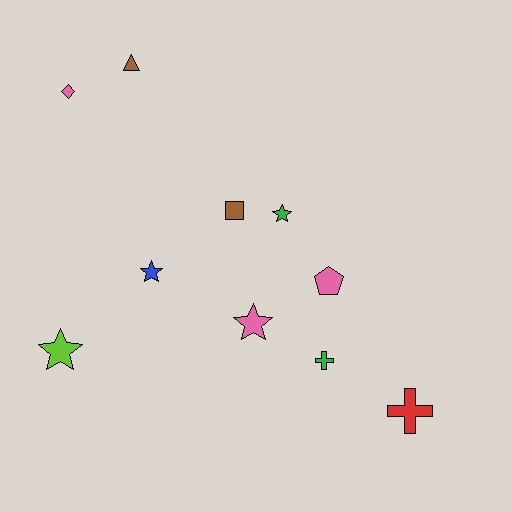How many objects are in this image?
There are 10 objects.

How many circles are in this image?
There are no circles.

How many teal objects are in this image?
There are no teal objects.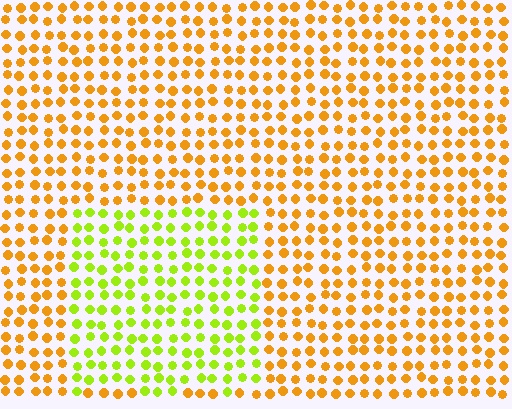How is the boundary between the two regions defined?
The boundary is defined purely by a slight shift in hue (about 46 degrees). Spacing, size, and orientation are identical on both sides.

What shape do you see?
I see a rectangle.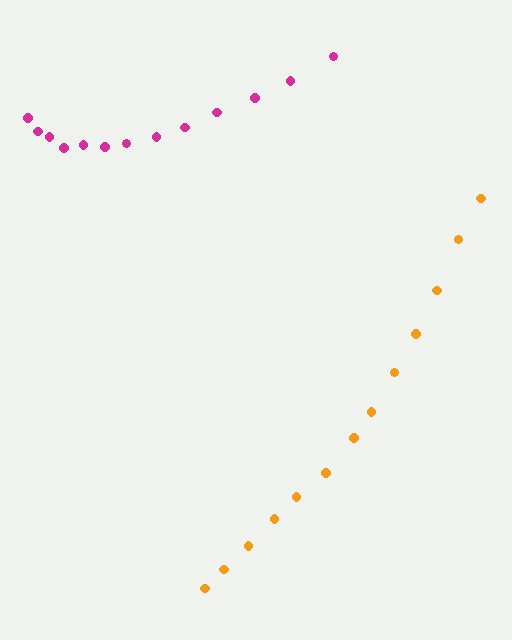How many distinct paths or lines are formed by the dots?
There are 2 distinct paths.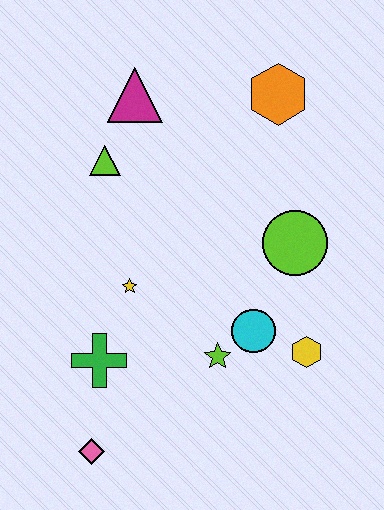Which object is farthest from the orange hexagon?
The pink diamond is farthest from the orange hexagon.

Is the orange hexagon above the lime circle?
Yes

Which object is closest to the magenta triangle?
The lime triangle is closest to the magenta triangle.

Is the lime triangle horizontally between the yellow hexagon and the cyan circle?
No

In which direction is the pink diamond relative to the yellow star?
The pink diamond is below the yellow star.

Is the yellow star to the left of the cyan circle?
Yes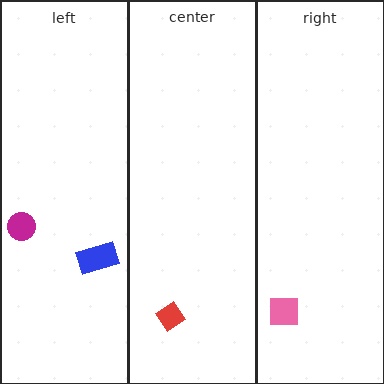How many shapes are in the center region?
1.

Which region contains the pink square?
The right region.